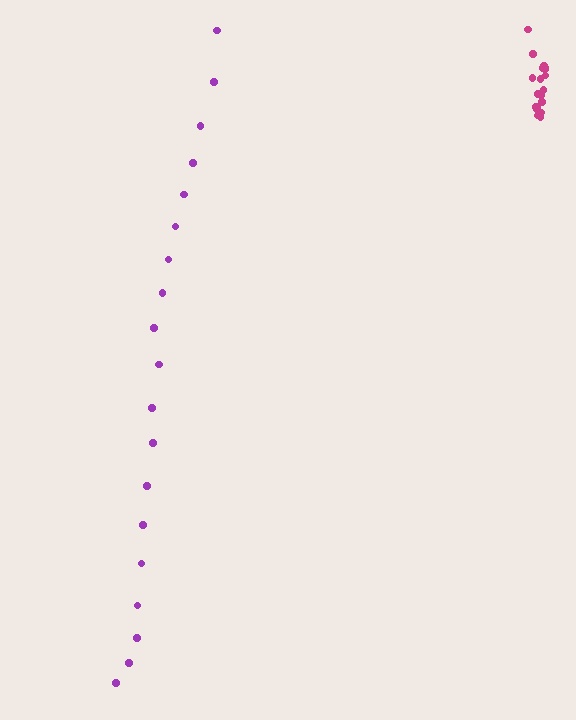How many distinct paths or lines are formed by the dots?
There are 2 distinct paths.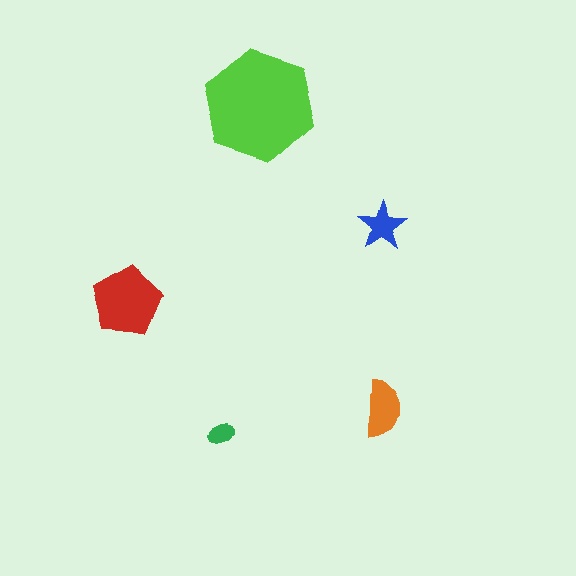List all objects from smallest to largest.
The green ellipse, the blue star, the orange semicircle, the red pentagon, the lime hexagon.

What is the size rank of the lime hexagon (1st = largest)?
1st.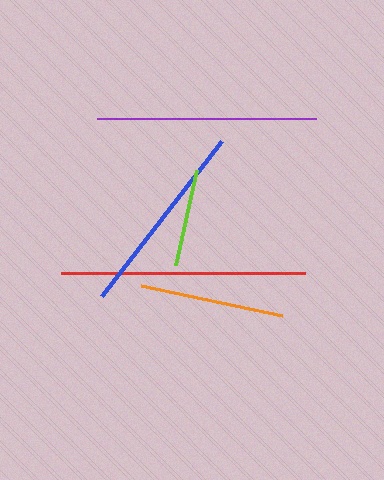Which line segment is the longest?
The red line is the longest at approximately 244 pixels.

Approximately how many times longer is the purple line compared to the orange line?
The purple line is approximately 1.5 times the length of the orange line.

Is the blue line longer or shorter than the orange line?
The blue line is longer than the orange line.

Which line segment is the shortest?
The lime line is the shortest at approximately 98 pixels.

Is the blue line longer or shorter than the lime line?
The blue line is longer than the lime line.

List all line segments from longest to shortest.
From longest to shortest: red, purple, blue, orange, lime.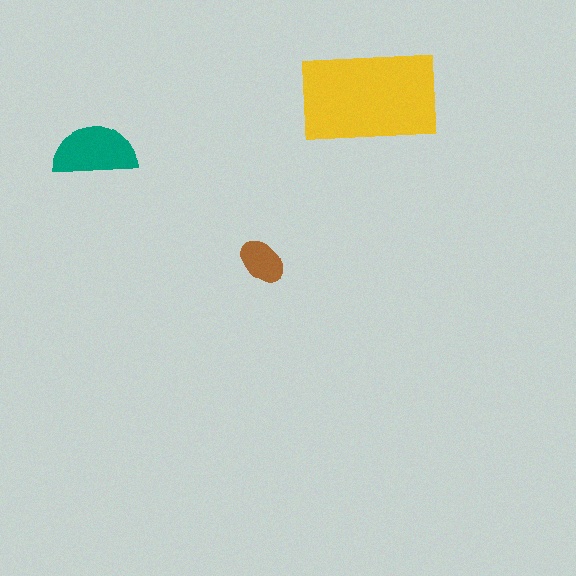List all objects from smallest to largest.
The brown ellipse, the teal semicircle, the yellow rectangle.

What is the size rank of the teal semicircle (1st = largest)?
2nd.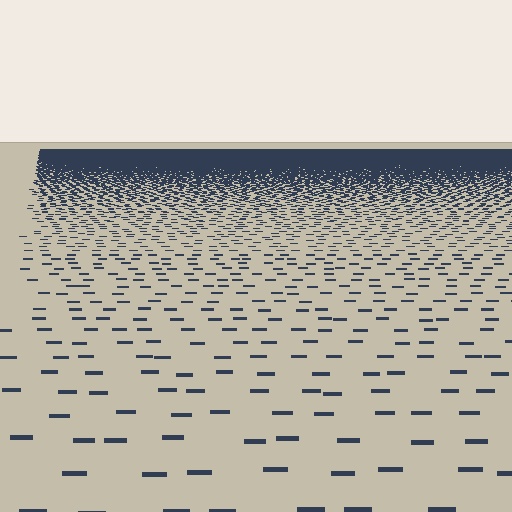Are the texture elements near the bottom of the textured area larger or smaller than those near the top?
Larger. Near the bottom, elements are closer to the viewer and appear at a bigger on-screen size.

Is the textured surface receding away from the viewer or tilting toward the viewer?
The surface is receding away from the viewer. Texture elements get smaller and denser toward the top.